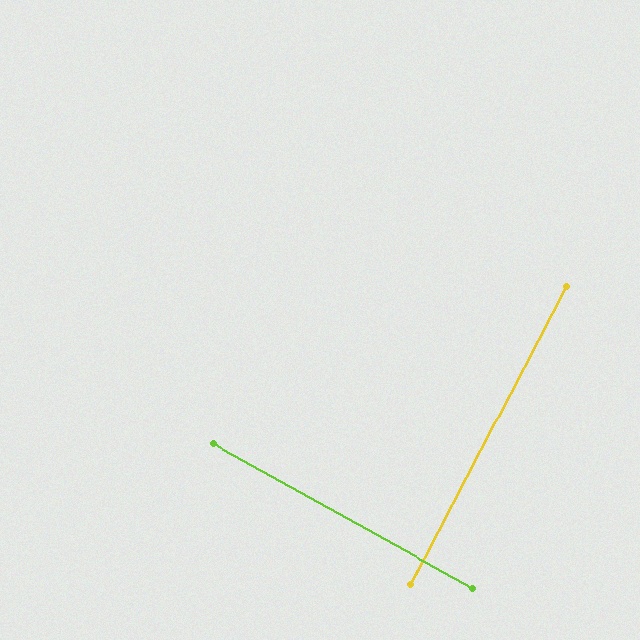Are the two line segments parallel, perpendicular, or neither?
Perpendicular — they meet at approximately 89°.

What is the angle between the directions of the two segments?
Approximately 89 degrees.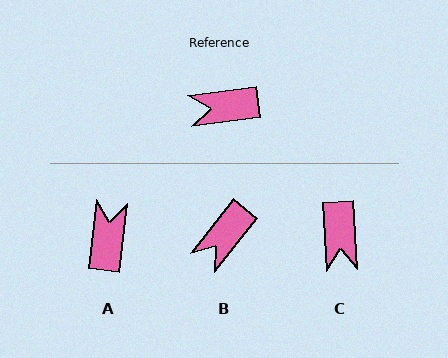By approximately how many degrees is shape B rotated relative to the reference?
Approximately 44 degrees counter-clockwise.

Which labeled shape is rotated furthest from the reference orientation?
A, about 104 degrees away.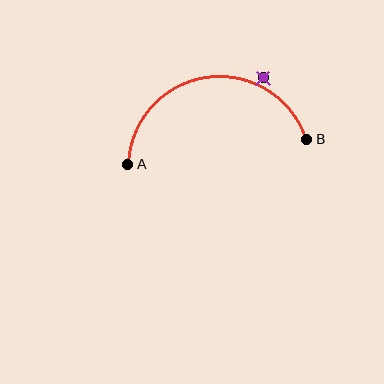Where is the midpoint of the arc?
The arc midpoint is the point on the curve farthest from the straight line joining A and B. It sits above that line.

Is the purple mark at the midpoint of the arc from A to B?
No — the purple mark does not lie on the arc at all. It sits slightly outside the curve.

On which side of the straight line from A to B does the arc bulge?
The arc bulges above the straight line connecting A and B.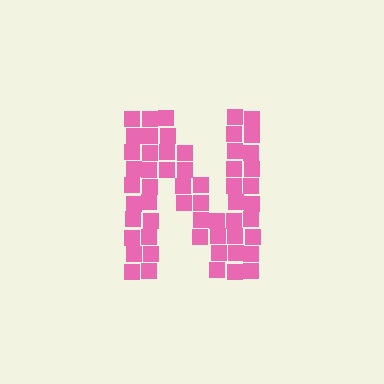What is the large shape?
The large shape is the letter N.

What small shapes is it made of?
It is made of small squares.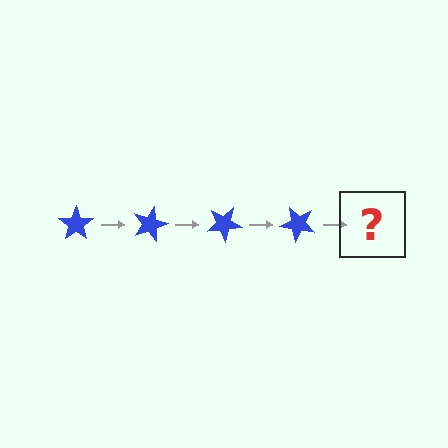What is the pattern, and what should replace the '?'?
The pattern is that the star rotates 15 degrees each step. The '?' should be a blue star rotated 60 degrees.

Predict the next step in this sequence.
The next step is a blue star rotated 60 degrees.